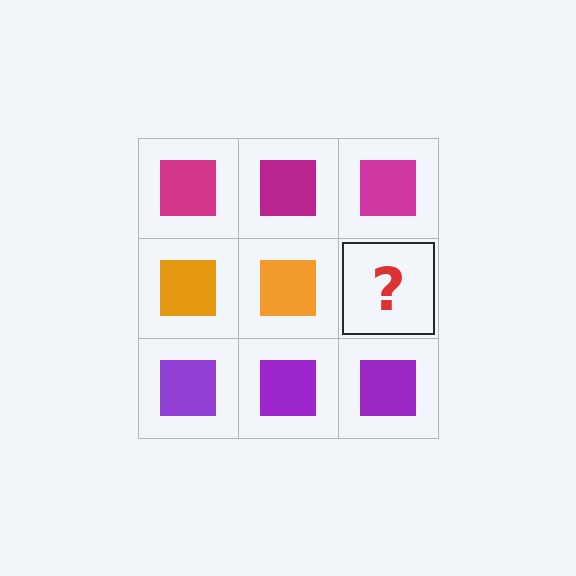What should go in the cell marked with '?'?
The missing cell should contain an orange square.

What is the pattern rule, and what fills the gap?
The rule is that each row has a consistent color. The gap should be filled with an orange square.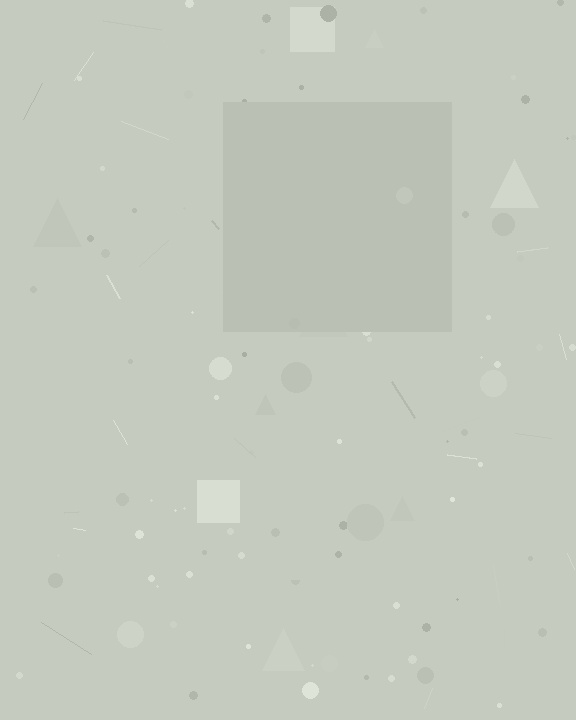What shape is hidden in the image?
A square is hidden in the image.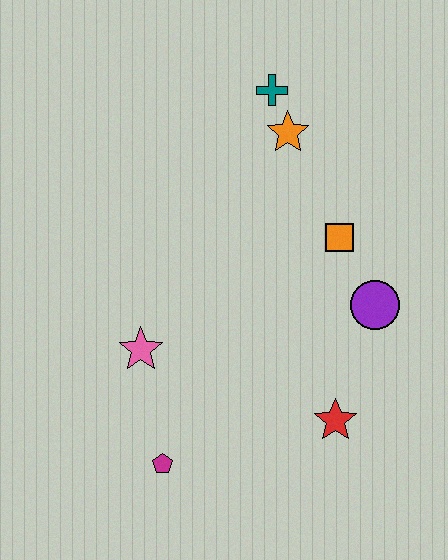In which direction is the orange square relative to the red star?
The orange square is above the red star.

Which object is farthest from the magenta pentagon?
The teal cross is farthest from the magenta pentagon.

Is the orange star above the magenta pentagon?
Yes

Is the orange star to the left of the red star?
Yes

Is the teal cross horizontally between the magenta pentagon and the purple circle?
Yes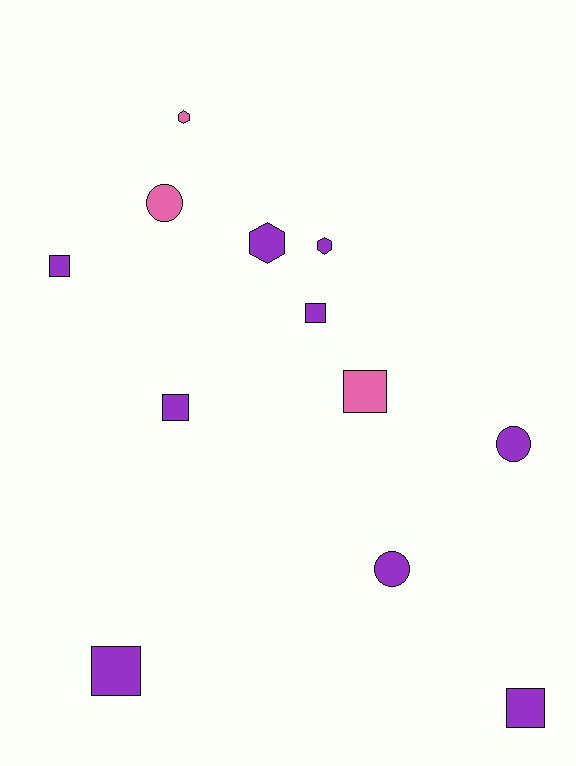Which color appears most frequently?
Purple, with 9 objects.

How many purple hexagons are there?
There are 2 purple hexagons.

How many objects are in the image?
There are 12 objects.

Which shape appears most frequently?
Square, with 6 objects.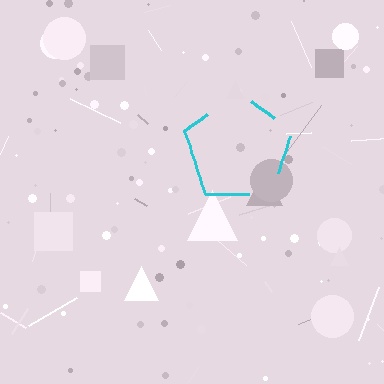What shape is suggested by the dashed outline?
The dashed outline suggests a pentagon.